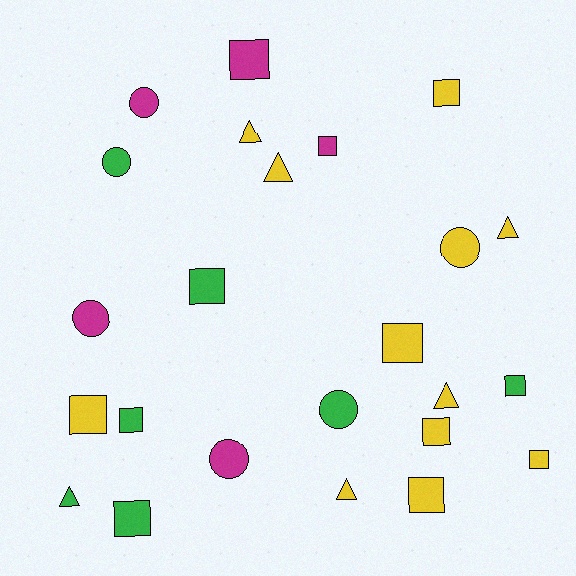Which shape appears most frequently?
Square, with 12 objects.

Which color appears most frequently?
Yellow, with 12 objects.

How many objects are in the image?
There are 24 objects.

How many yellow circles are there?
There is 1 yellow circle.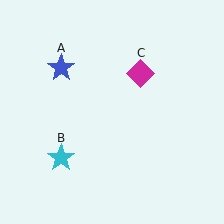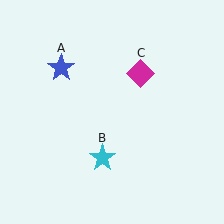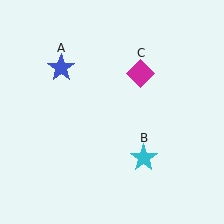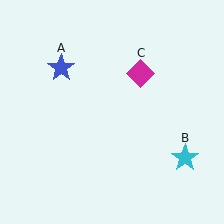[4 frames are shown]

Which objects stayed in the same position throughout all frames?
Blue star (object A) and magenta diamond (object C) remained stationary.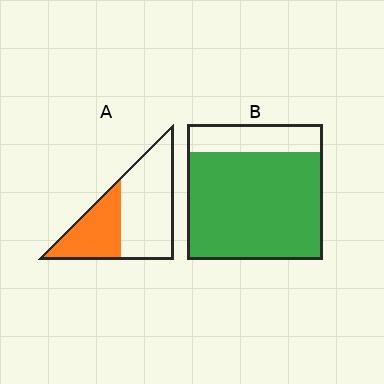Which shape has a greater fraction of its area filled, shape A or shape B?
Shape B.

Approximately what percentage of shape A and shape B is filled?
A is approximately 35% and B is approximately 80%.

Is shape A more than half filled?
No.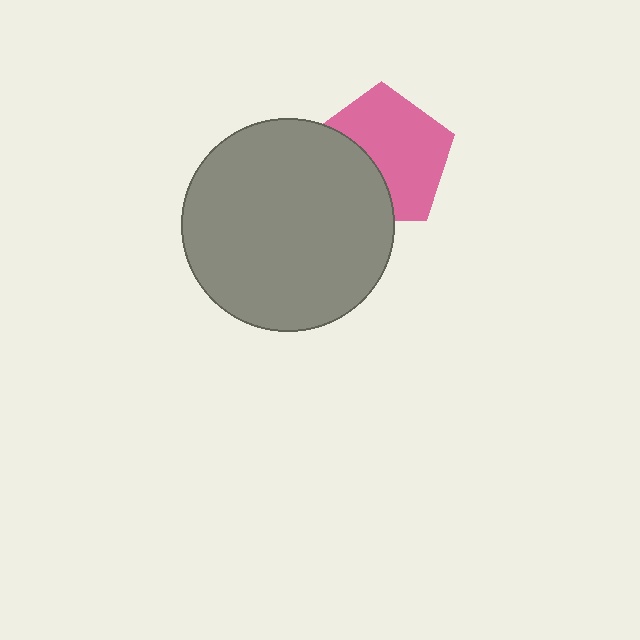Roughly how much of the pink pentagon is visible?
About half of it is visible (roughly 63%).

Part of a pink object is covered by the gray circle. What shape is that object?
It is a pentagon.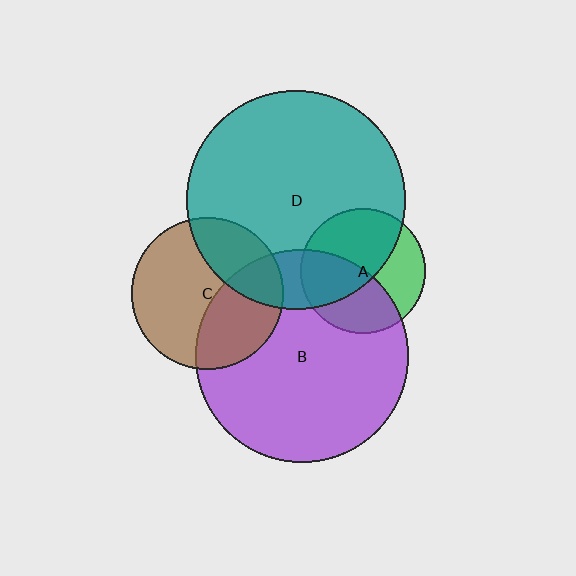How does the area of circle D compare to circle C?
Approximately 2.1 times.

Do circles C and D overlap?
Yes.